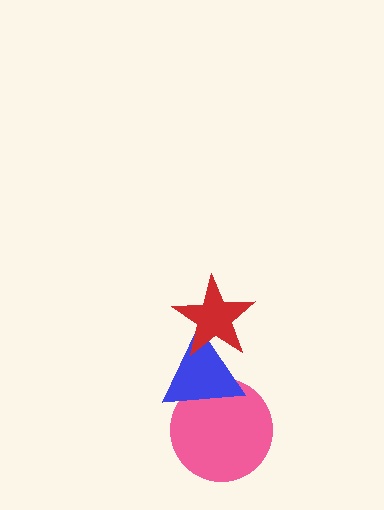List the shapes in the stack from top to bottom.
From top to bottom: the red star, the blue triangle, the pink circle.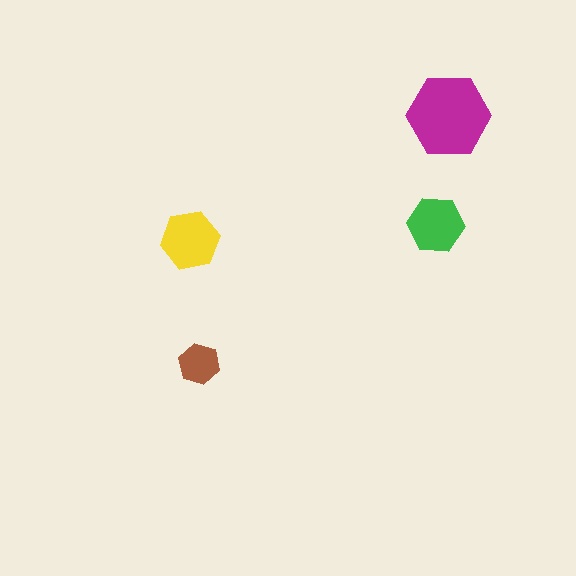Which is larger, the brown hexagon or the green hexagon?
The green one.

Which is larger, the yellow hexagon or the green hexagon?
The yellow one.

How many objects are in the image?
There are 4 objects in the image.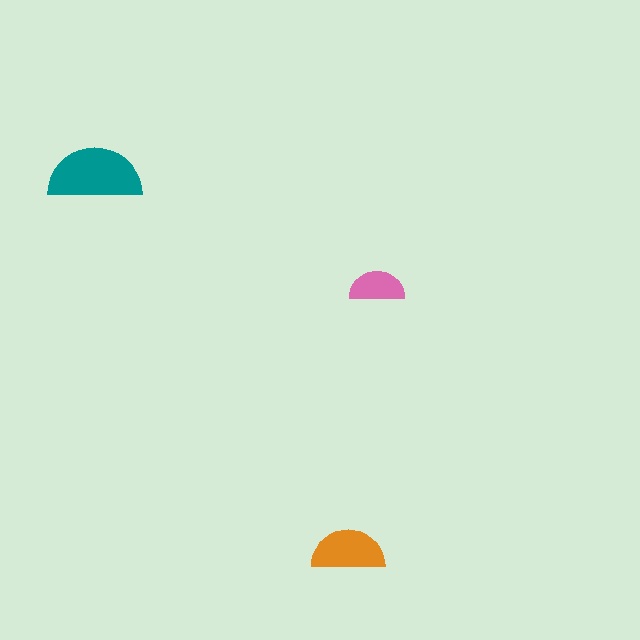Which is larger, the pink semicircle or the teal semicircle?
The teal one.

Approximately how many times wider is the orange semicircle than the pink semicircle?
About 1.5 times wider.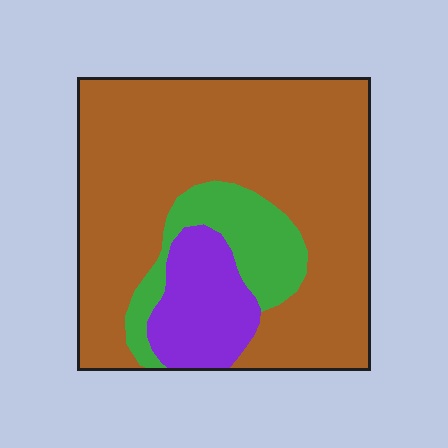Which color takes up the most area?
Brown, at roughly 70%.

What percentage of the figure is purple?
Purple takes up about one eighth (1/8) of the figure.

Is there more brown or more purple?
Brown.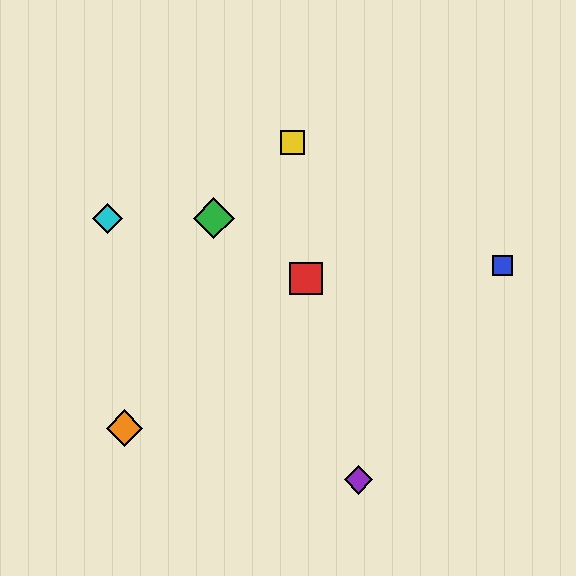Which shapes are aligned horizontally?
The green diamond, the cyan diamond are aligned horizontally.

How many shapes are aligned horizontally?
2 shapes (the green diamond, the cyan diamond) are aligned horizontally.